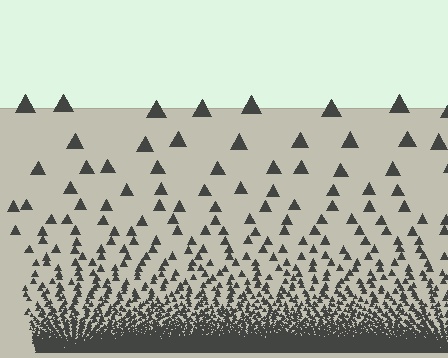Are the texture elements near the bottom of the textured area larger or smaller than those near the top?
Smaller. The gradient is inverted — elements near the bottom are smaller and denser.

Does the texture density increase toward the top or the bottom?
Density increases toward the bottom.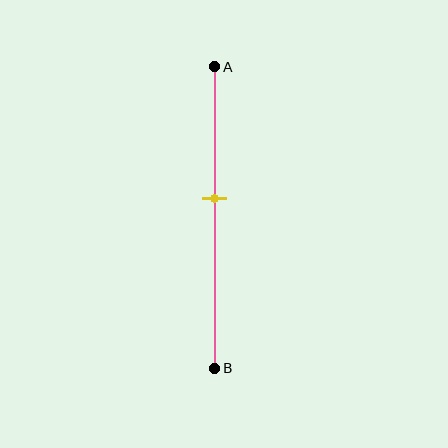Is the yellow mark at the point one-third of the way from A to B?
No, the mark is at about 45% from A, not at the 33% one-third point.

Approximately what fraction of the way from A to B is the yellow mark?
The yellow mark is approximately 45% of the way from A to B.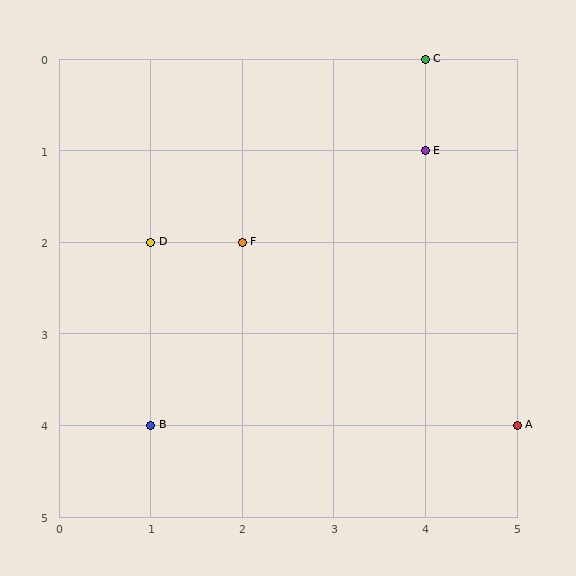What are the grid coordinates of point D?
Point D is at grid coordinates (1, 2).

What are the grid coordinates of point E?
Point E is at grid coordinates (4, 1).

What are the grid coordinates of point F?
Point F is at grid coordinates (2, 2).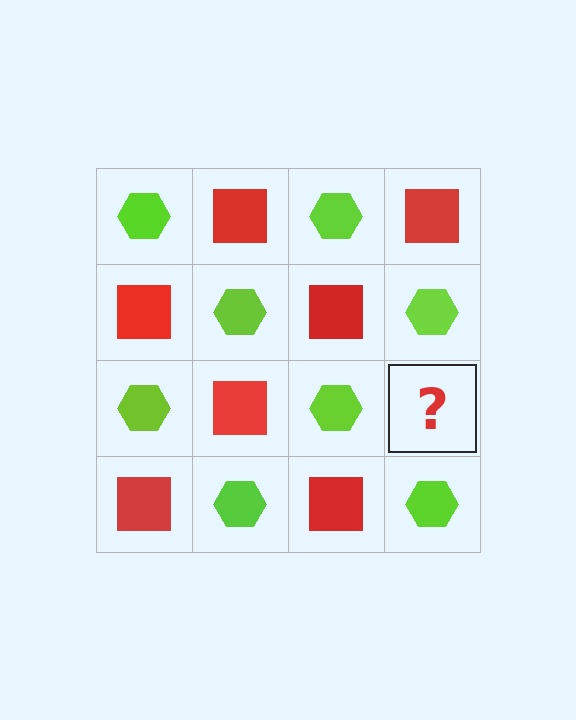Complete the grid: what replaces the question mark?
The question mark should be replaced with a red square.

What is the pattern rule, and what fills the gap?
The rule is that it alternates lime hexagon and red square in a checkerboard pattern. The gap should be filled with a red square.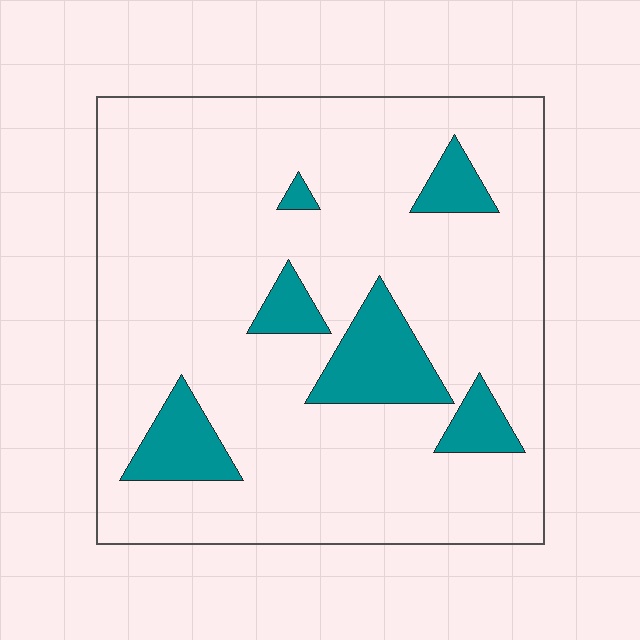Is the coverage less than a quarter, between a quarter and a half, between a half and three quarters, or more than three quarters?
Less than a quarter.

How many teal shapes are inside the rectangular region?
6.